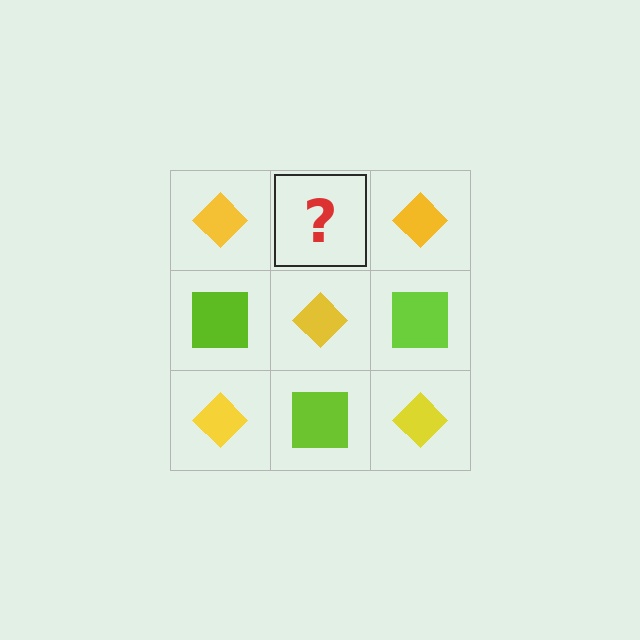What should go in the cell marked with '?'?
The missing cell should contain a lime square.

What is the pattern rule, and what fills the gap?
The rule is that it alternates yellow diamond and lime square in a checkerboard pattern. The gap should be filled with a lime square.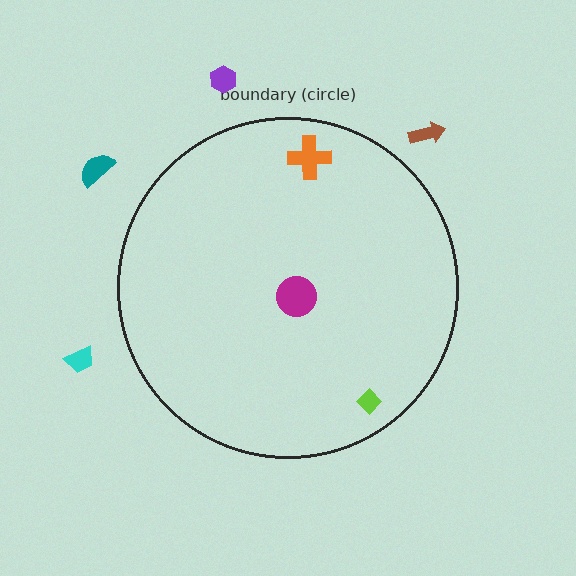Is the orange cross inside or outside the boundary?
Inside.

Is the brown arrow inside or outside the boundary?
Outside.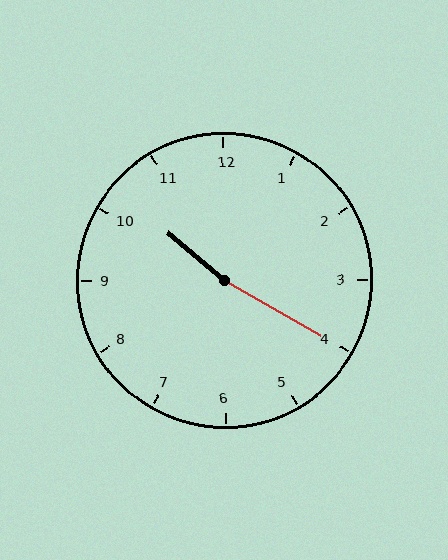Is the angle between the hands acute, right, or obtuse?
It is obtuse.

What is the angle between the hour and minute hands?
Approximately 170 degrees.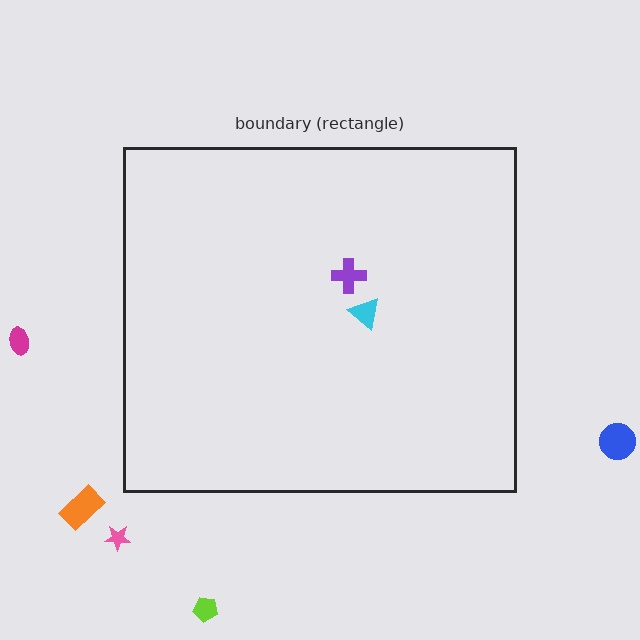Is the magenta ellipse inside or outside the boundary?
Outside.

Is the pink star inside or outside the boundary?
Outside.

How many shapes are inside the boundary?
2 inside, 5 outside.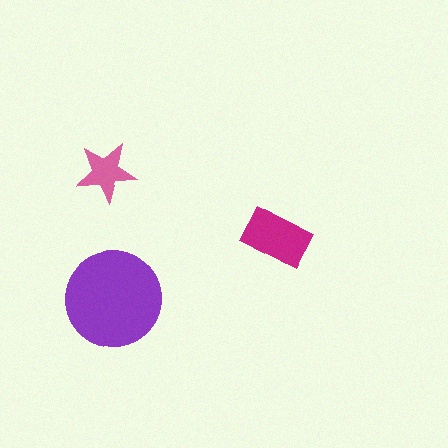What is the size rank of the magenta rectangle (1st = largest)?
2nd.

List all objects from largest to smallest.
The purple circle, the magenta rectangle, the pink star.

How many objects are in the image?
There are 3 objects in the image.